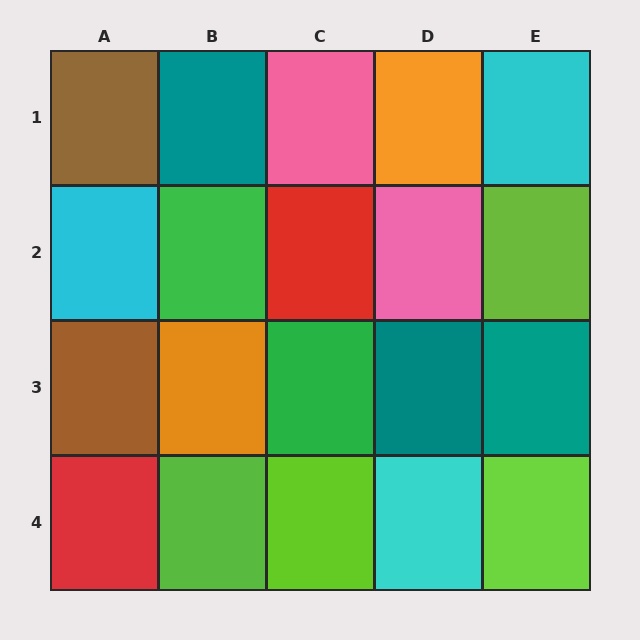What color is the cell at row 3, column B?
Orange.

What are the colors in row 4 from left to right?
Red, lime, lime, cyan, lime.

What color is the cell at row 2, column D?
Pink.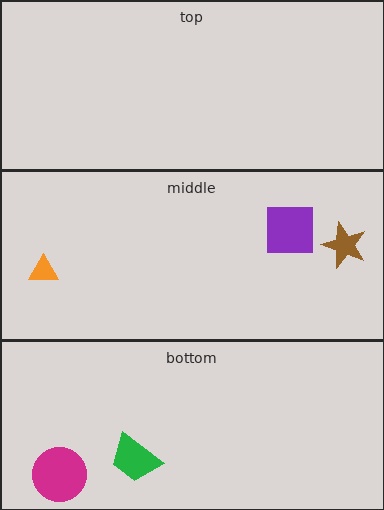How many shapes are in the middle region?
3.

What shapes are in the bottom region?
The green trapezoid, the magenta circle.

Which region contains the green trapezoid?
The bottom region.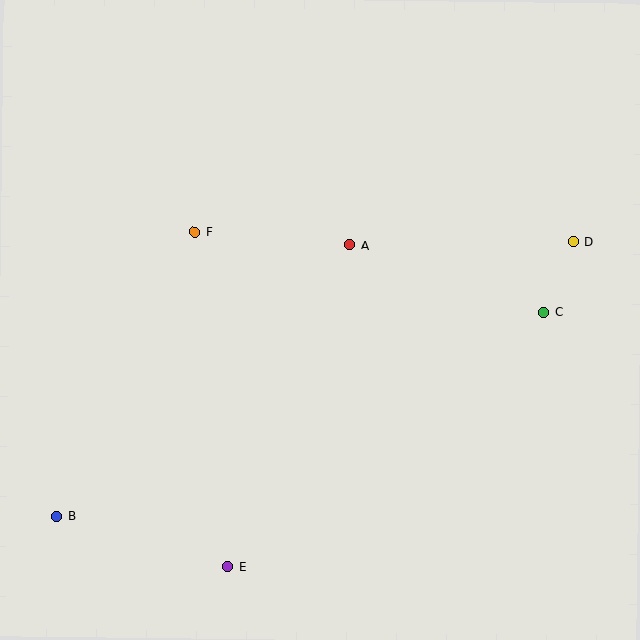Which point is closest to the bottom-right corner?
Point C is closest to the bottom-right corner.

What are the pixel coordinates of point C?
Point C is at (544, 312).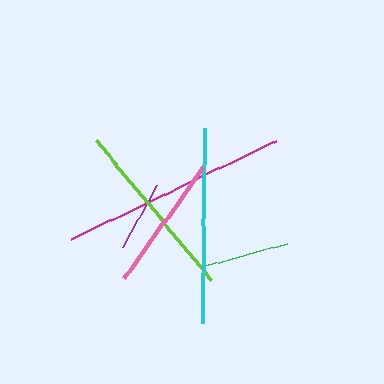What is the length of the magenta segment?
The magenta segment is approximately 227 pixels long.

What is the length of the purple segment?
The purple segment is approximately 71 pixels long.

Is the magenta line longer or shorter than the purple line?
The magenta line is longer than the purple line.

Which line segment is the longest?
The magenta line is the longest at approximately 227 pixels.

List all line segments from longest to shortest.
From longest to shortest: magenta, cyan, lime, pink, green, purple.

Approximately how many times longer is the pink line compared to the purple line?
The pink line is approximately 1.9 times the length of the purple line.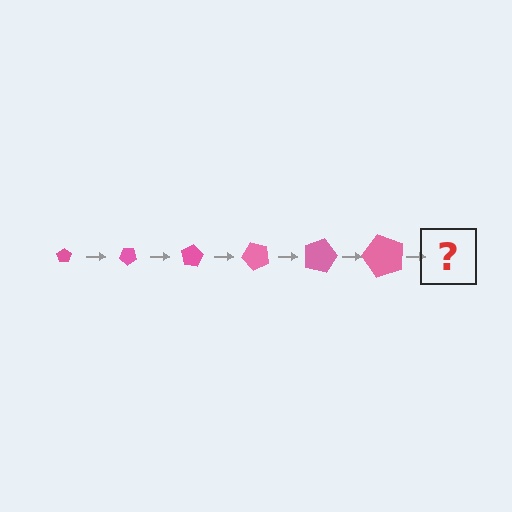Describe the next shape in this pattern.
It should be a pentagon, larger than the previous one and rotated 240 degrees from the start.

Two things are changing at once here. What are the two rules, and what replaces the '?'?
The two rules are that the pentagon grows larger each step and it rotates 40 degrees each step. The '?' should be a pentagon, larger than the previous one and rotated 240 degrees from the start.